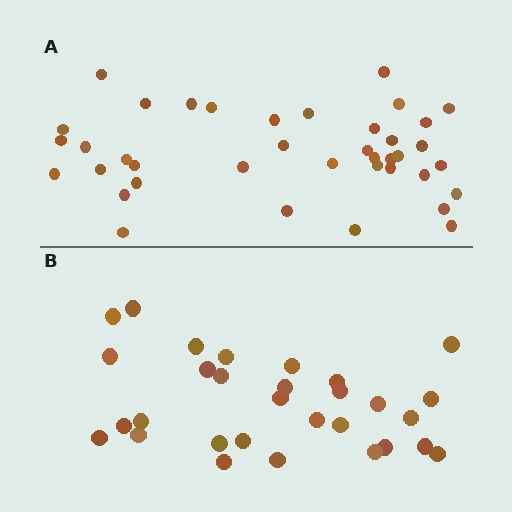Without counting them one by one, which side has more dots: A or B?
Region A (the top region) has more dots.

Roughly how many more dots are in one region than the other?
Region A has roughly 8 or so more dots than region B.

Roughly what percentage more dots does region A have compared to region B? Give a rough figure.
About 30% more.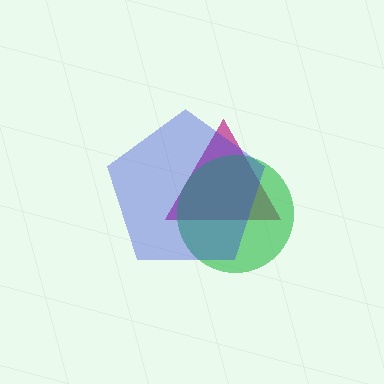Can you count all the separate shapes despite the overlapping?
Yes, there are 3 separate shapes.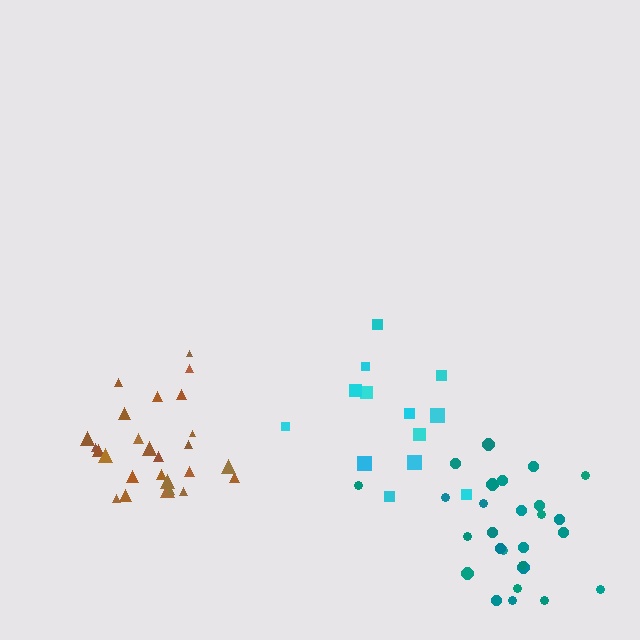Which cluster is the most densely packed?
Brown.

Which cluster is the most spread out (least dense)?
Cyan.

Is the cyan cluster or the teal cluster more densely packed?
Teal.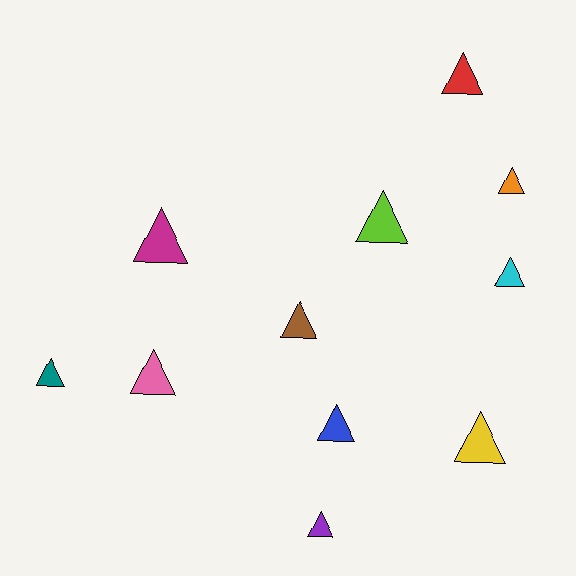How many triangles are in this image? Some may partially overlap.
There are 11 triangles.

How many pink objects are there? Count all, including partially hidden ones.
There is 1 pink object.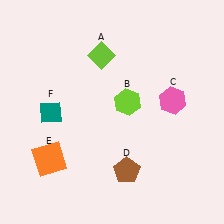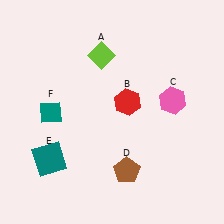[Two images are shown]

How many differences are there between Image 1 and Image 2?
There are 2 differences between the two images.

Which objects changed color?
B changed from lime to red. E changed from orange to teal.